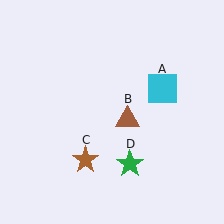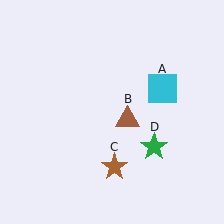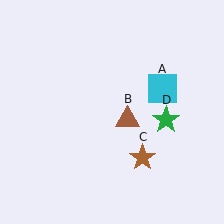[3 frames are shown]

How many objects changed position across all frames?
2 objects changed position: brown star (object C), green star (object D).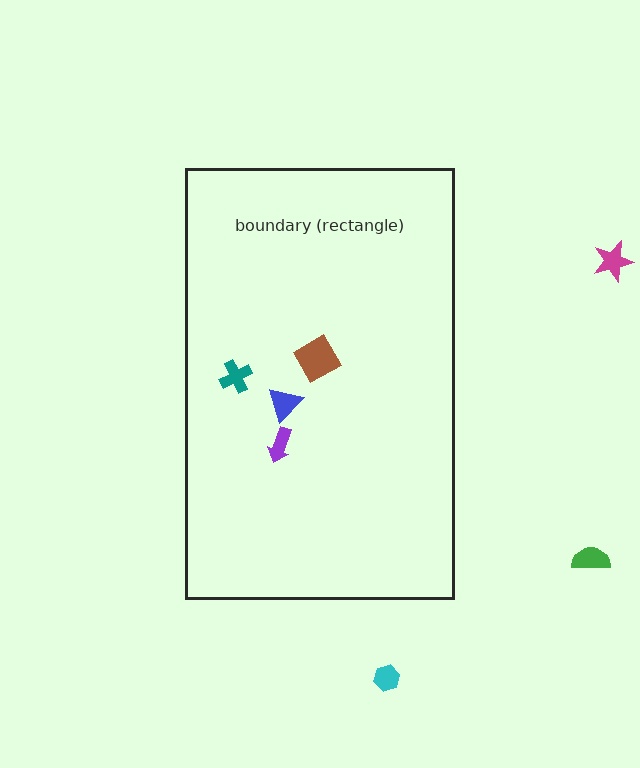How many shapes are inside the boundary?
4 inside, 3 outside.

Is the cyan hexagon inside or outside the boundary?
Outside.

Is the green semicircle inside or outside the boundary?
Outside.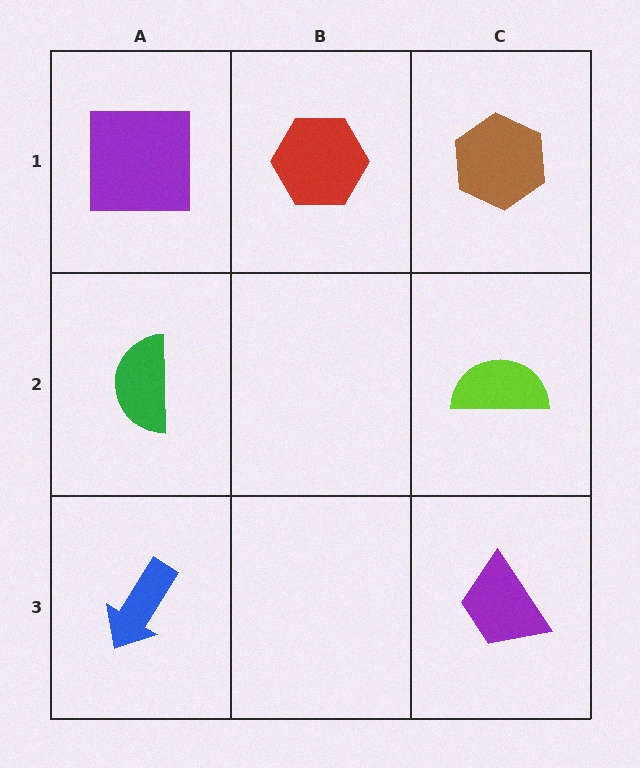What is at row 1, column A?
A purple square.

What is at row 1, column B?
A red hexagon.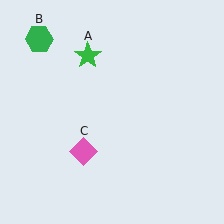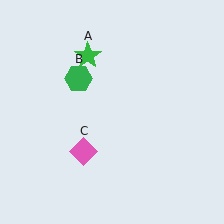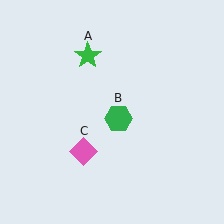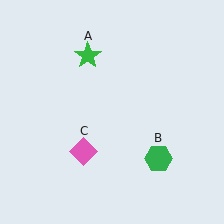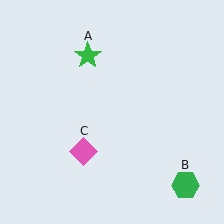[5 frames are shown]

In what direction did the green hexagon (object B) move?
The green hexagon (object B) moved down and to the right.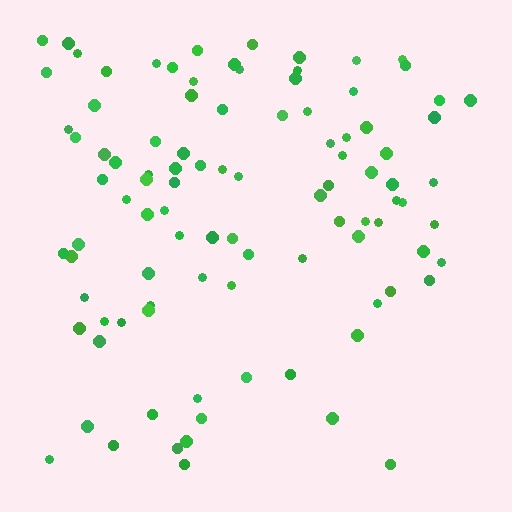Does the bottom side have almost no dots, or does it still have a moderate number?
Still a moderate number, just noticeably fewer than the top.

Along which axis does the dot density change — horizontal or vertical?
Vertical.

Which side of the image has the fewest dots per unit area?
The bottom.